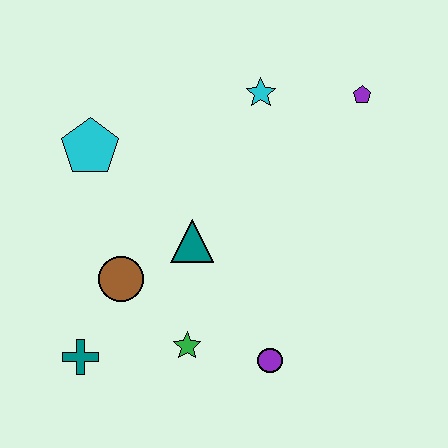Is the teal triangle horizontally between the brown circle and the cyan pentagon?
No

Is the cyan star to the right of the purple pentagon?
No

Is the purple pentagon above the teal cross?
Yes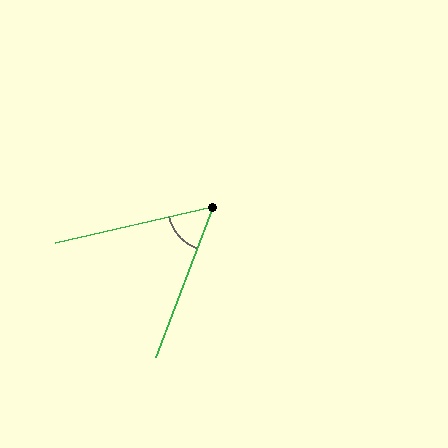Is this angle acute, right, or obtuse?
It is acute.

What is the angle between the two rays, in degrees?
Approximately 56 degrees.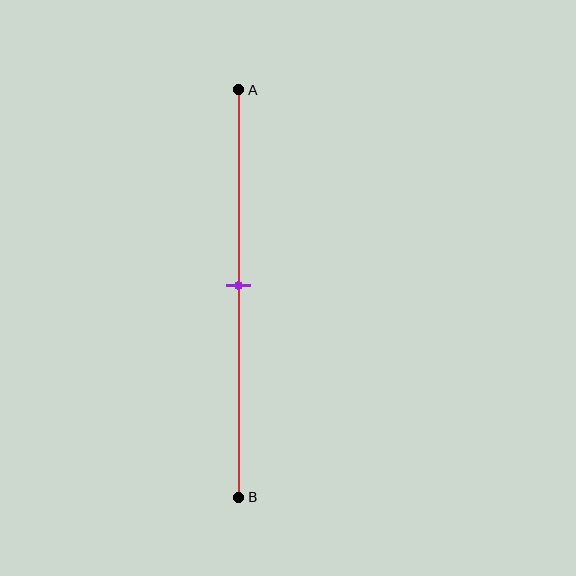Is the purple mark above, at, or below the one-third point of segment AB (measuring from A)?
The purple mark is below the one-third point of segment AB.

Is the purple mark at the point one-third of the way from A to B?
No, the mark is at about 50% from A, not at the 33% one-third point.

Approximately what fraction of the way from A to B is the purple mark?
The purple mark is approximately 50% of the way from A to B.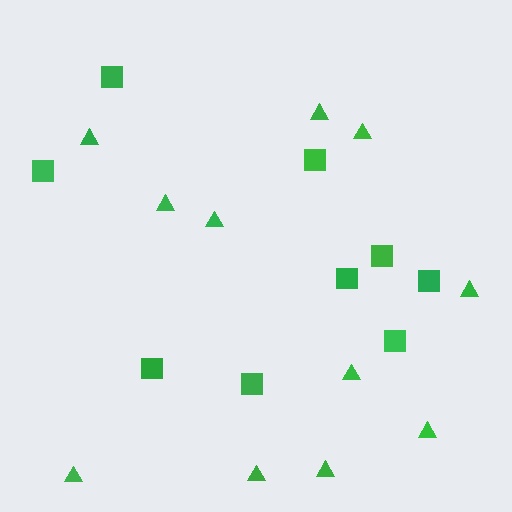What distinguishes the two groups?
There are 2 groups: one group of triangles (11) and one group of squares (9).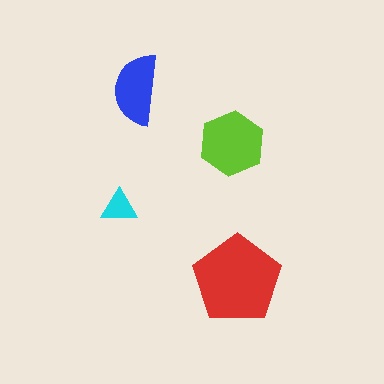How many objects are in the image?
There are 4 objects in the image.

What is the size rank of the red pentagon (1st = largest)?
1st.